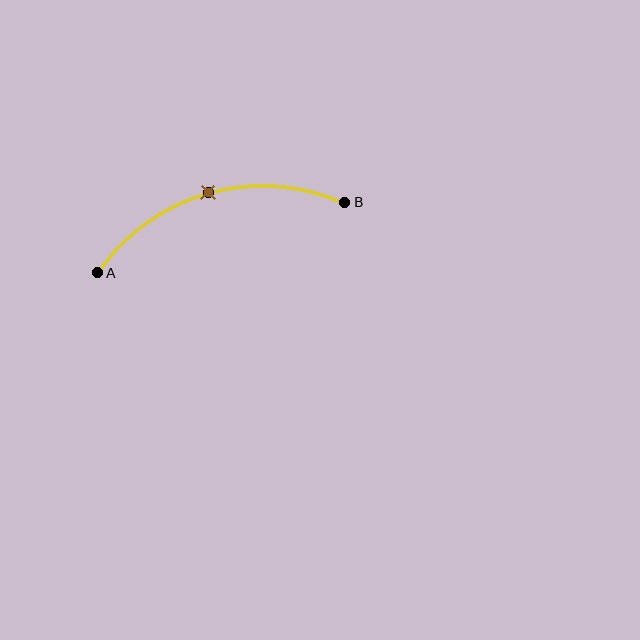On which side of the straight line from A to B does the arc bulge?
The arc bulges above the straight line connecting A and B.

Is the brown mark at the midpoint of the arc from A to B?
Yes. The brown mark lies on the arc at equal arc-length from both A and B — it is the arc midpoint.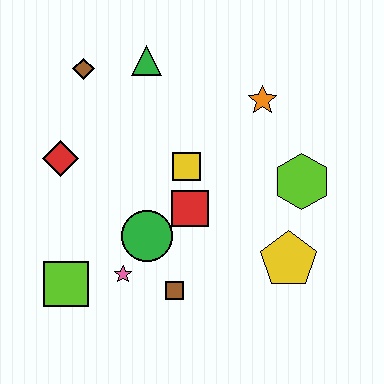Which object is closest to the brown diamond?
The green triangle is closest to the brown diamond.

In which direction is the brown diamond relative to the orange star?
The brown diamond is to the left of the orange star.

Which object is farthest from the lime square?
The orange star is farthest from the lime square.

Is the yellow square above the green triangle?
No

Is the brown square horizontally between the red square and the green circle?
Yes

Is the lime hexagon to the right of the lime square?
Yes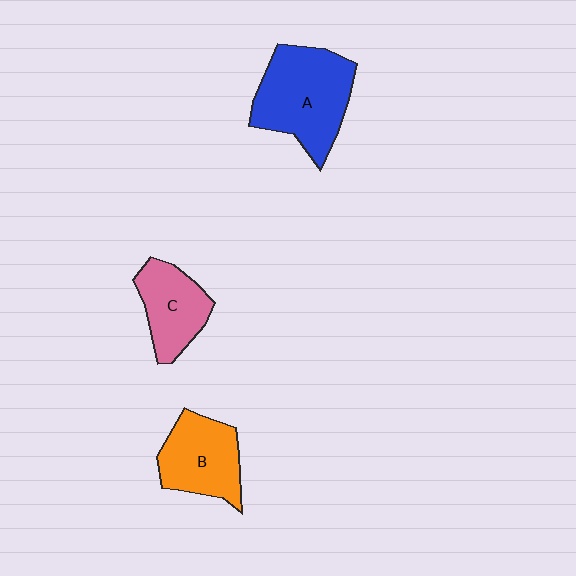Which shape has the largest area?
Shape A (blue).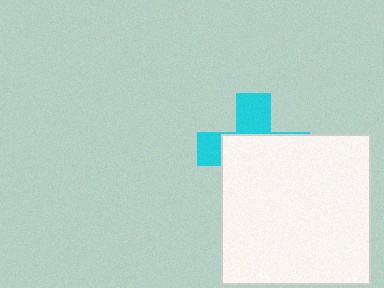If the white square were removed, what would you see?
You would see the complete cyan cross.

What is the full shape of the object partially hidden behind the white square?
The partially hidden object is a cyan cross.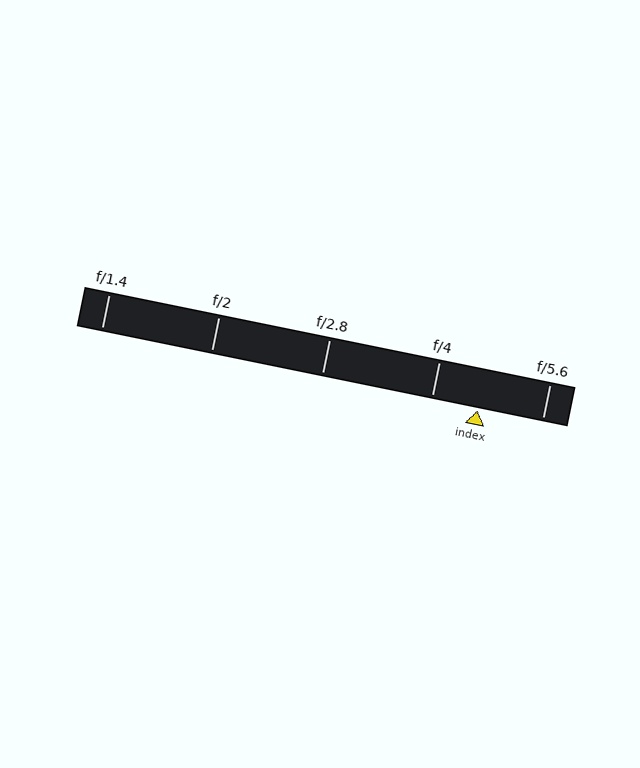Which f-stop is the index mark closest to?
The index mark is closest to f/4.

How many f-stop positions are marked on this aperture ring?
There are 5 f-stop positions marked.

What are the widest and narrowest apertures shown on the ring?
The widest aperture shown is f/1.4 and the narrowest is f/5.6.